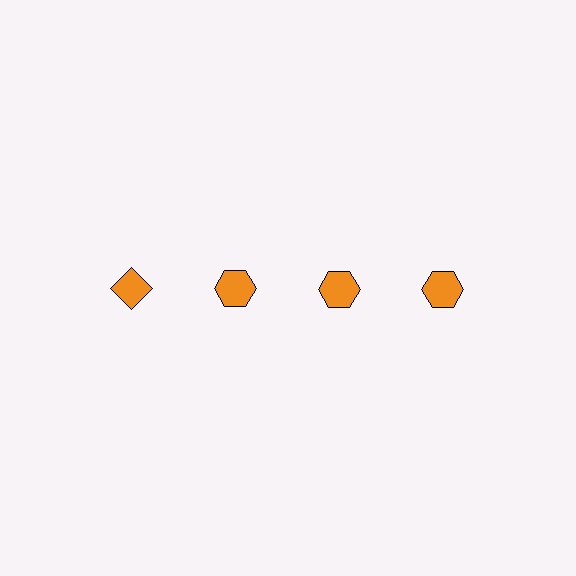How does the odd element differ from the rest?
It has a different shape: diamond instead of hexagon.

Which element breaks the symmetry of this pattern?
The orange diamond in the top row, leftmost column breaks the symmetry. All other shapes are orange hexagons.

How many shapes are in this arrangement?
There are 4 shapes arranged in a grid pattern.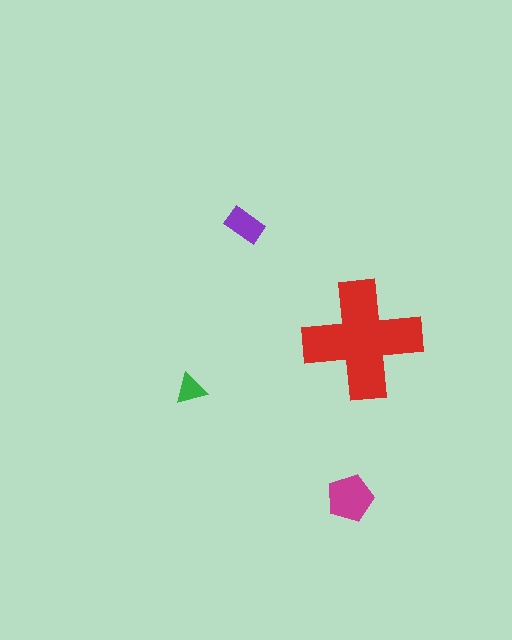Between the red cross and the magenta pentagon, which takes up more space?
The red cross.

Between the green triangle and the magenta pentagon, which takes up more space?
The magenta pentagon.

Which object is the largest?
The red cross.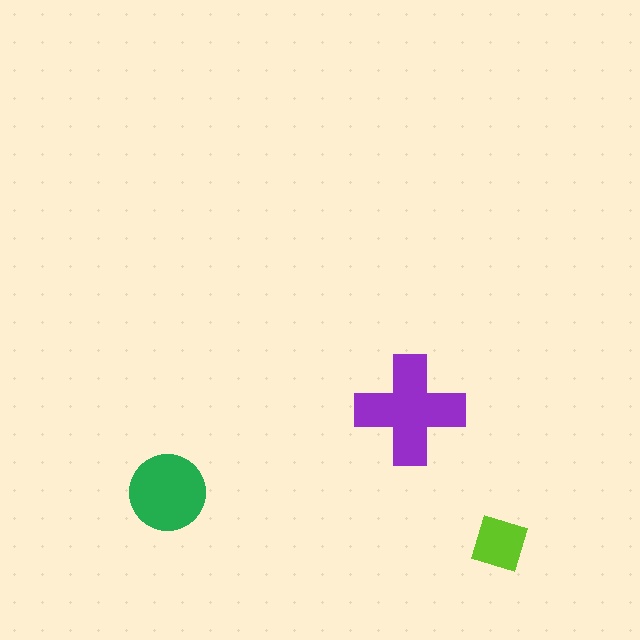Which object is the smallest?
The lime diamond.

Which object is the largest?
The purple cross.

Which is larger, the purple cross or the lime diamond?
The purple cross.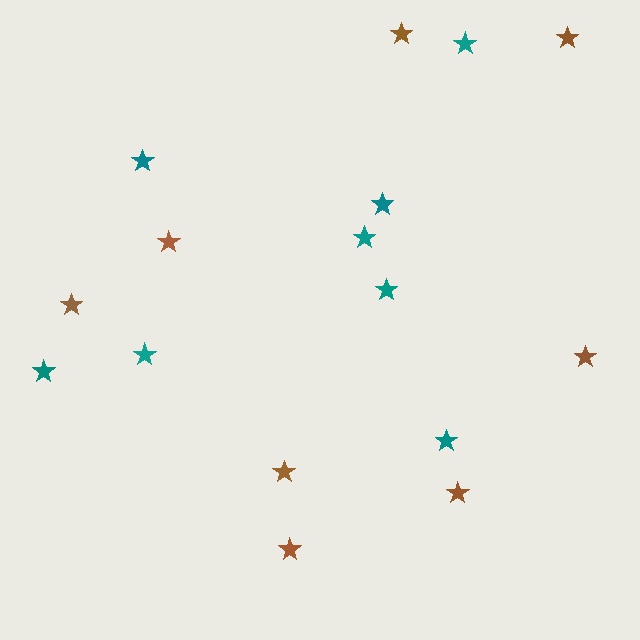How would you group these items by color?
There are 2 groups: one group of teal stars (8) and one group of brown stars (8).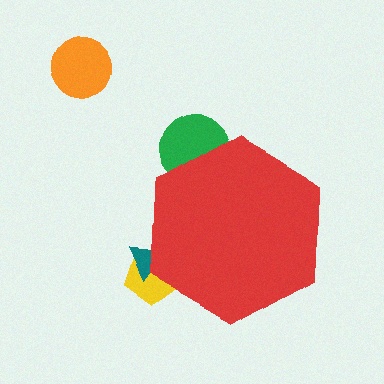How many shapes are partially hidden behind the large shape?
3 shapes are partially hidden.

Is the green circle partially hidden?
Yes, the green circle is partially hidden behind the red hexagon.